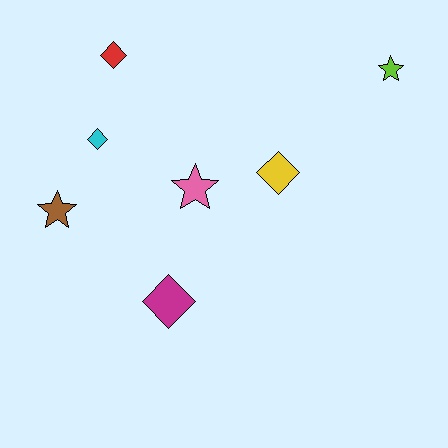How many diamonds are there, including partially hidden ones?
There are 4 diamonds.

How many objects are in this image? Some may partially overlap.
There are 7 objects.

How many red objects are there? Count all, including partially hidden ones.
There is 1 red object.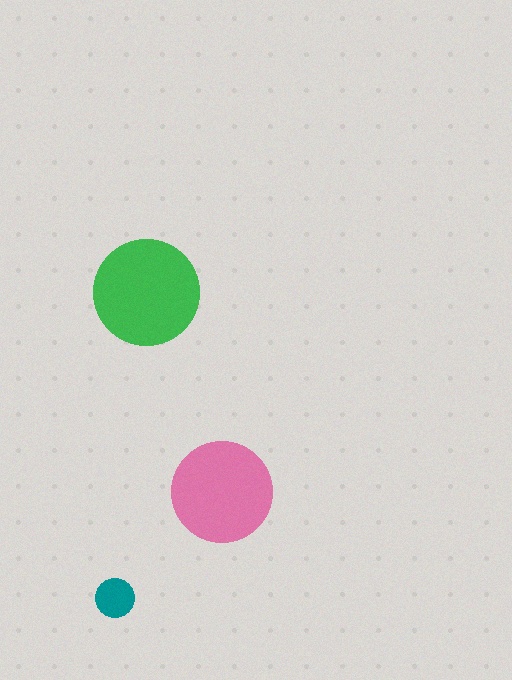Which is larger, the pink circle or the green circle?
The green one.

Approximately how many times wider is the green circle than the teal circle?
About 2.5 times wider.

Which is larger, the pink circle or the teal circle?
The pink one.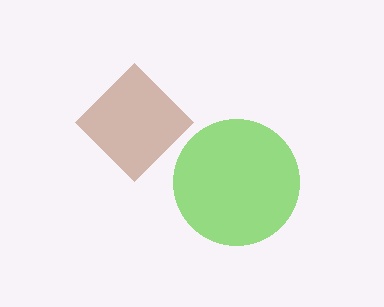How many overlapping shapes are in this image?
There are 2 overlapping shapes in the image.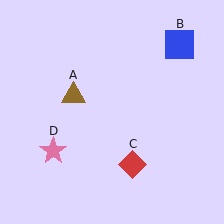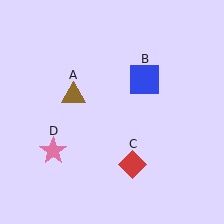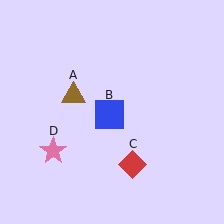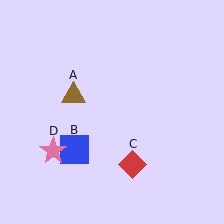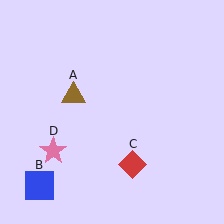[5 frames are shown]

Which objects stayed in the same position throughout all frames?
Brown triangle (object A) and red diamond (object C) and pink star (object D) remained stationary.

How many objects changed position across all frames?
1 object changed position: blue square (object B).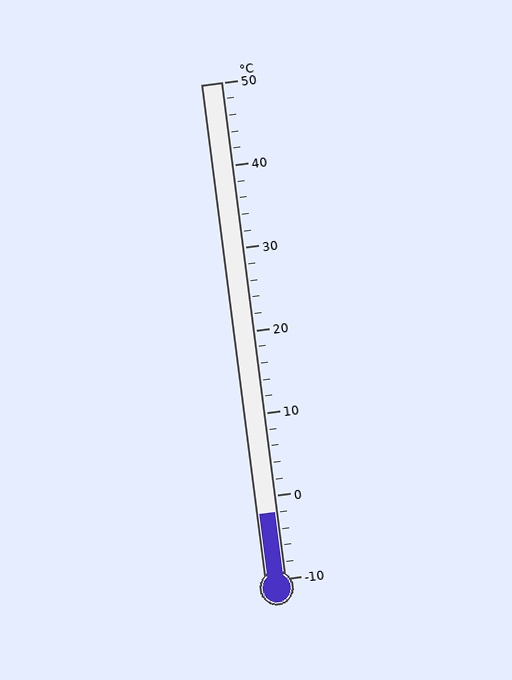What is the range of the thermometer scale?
The thermometer scale ranges from -10°C to 50°C.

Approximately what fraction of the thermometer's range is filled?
The thermometer is filled to approximately 15% of its range.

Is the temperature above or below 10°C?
The temperature is below 10°C.